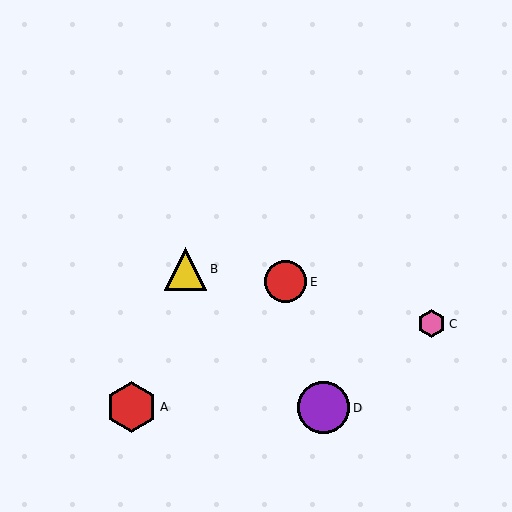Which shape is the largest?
The purple circle (labeled D) is the largest.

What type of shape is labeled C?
Shape C is a pink hexagon.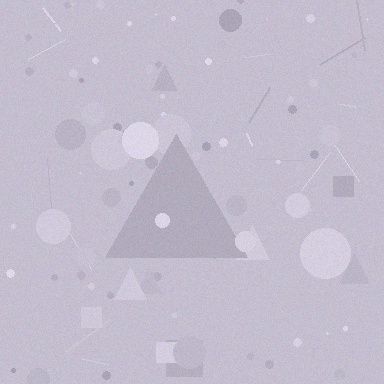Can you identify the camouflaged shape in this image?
The camouflaged shape is a triangle.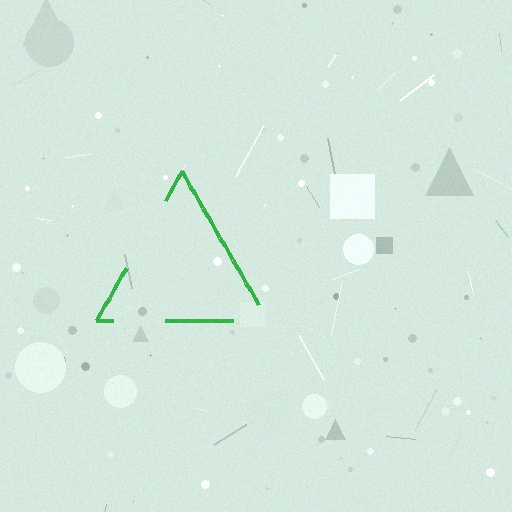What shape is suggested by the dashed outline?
The dashed outline suggests a triangle.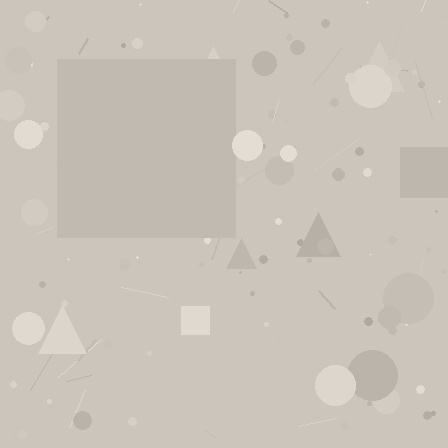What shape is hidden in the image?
A square is hidden in the image.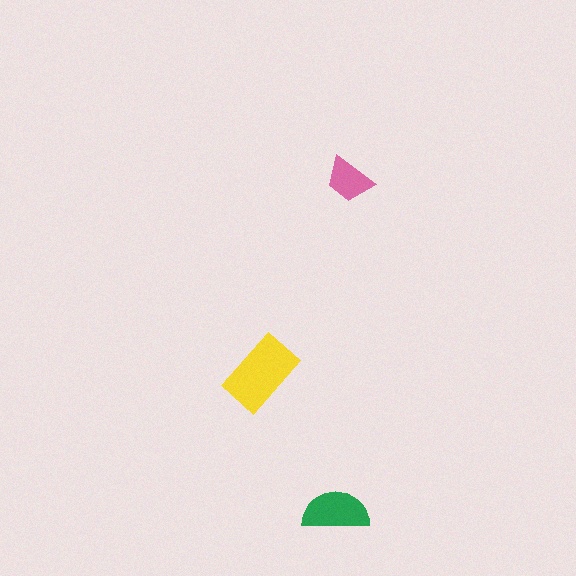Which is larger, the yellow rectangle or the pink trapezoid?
The yellow rectangle.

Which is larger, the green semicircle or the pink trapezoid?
The green semicircle.